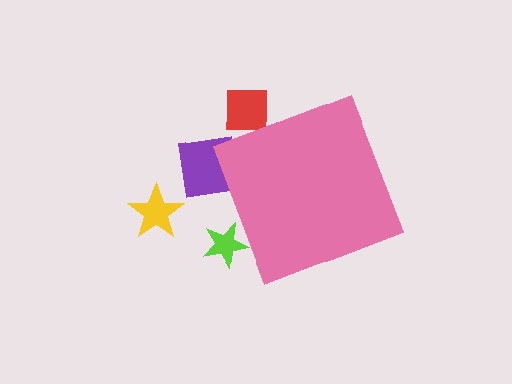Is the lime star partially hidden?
Yes, the lime star is partially hidden behind the pink diamond.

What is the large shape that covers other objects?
A pink diamond.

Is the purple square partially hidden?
Yes, the purple square is partially hidden behind the pink diamond.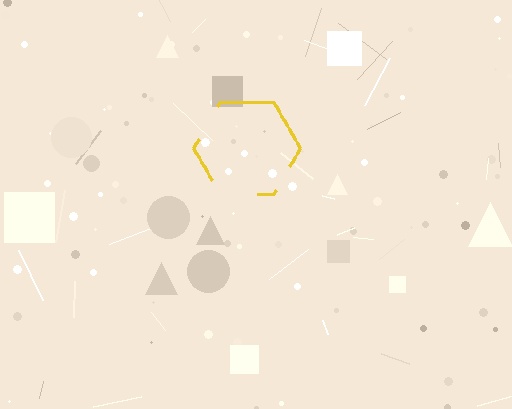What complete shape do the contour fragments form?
The contour fragments form a hexagon.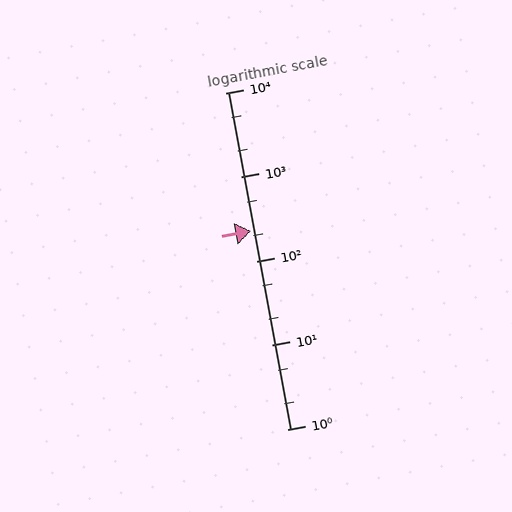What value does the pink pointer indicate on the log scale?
The pointer indicates approximately 230.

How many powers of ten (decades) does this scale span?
The scale spans 4 decades, from 1 to 10000.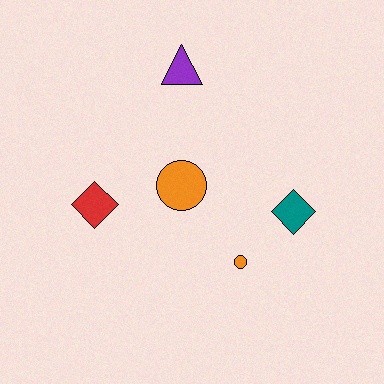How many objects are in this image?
There are 5 objects.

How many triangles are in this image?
There is 1 triangle.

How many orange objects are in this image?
There are 2 orange objects.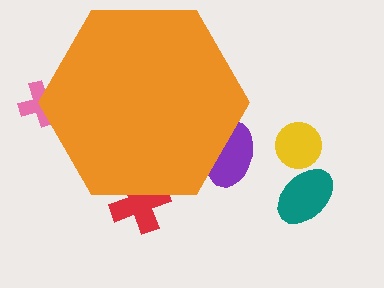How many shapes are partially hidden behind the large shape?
4 shapes are partially hidden.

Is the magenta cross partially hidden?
Yes, the magenta cross is partially hidden behind the orange hexagon.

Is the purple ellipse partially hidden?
Yes, the purple ellipse is partially hidden behind the orange hexagon.